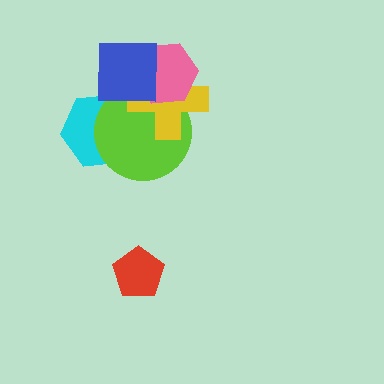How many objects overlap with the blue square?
3 objects overlap with the blue square.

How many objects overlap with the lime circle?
4 objects overlap with the lime circle.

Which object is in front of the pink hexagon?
The blue square is in front of the pink hexagon.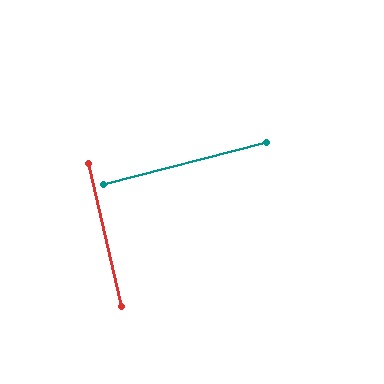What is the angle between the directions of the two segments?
Approximately 88 degrees.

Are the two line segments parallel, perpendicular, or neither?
Perpendicular — they meet at approximately 88°.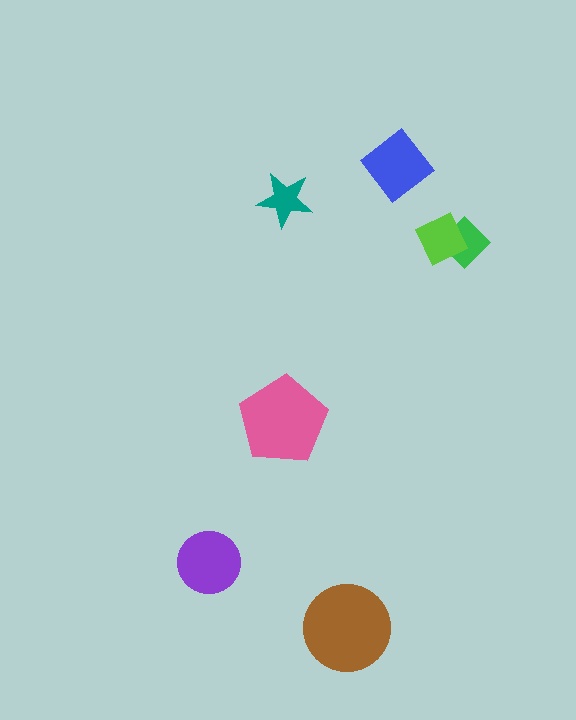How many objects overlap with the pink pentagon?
0 objects overlap with the pink pentagon.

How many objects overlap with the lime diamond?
1 object overlaps with the lime diamond.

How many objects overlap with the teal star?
0 objects overlap with the teal star.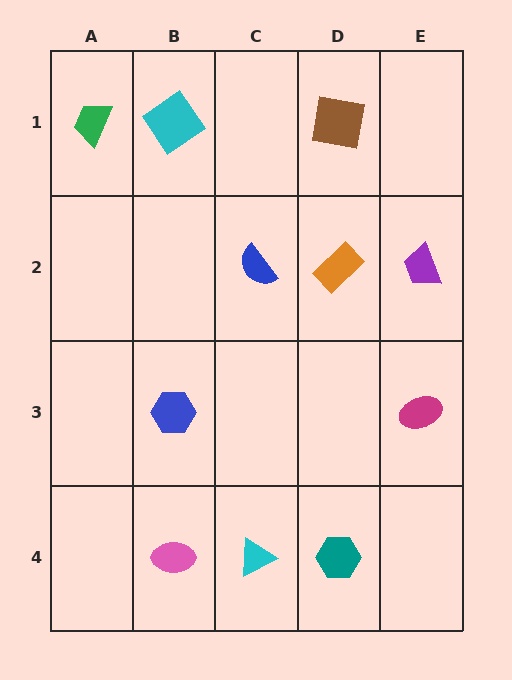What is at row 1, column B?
A cyan diamond.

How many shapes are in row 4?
3 shapes.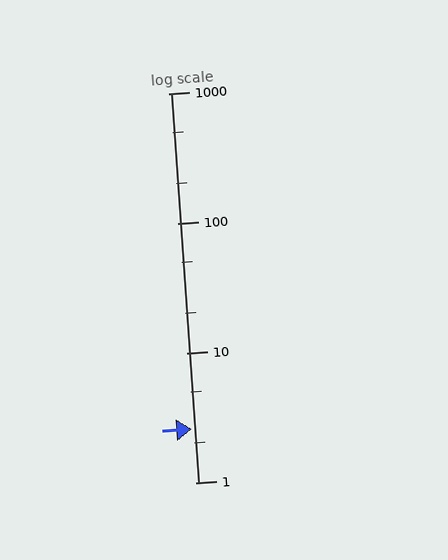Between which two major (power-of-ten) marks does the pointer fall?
The pointer is between 1 and 10.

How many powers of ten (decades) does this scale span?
The scale spans 3 decades, from 1 to 1000.